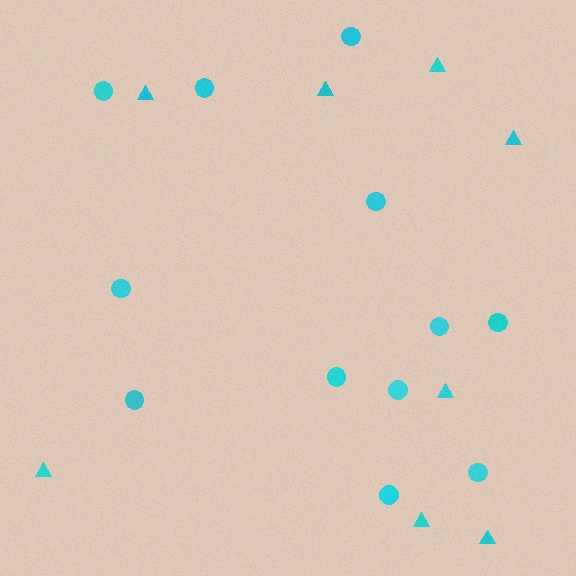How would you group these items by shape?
There are 2 groups: one group of circles (12) and one group of triangles (8).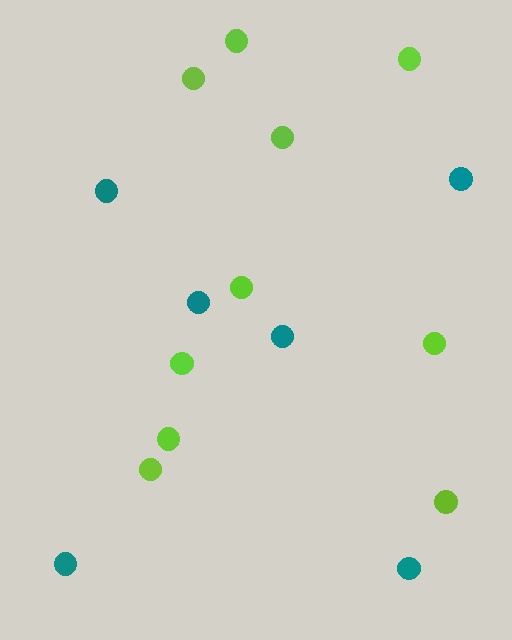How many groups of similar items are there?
There are 2 groups: one group of teal circles (6) and one group of lime circles (10).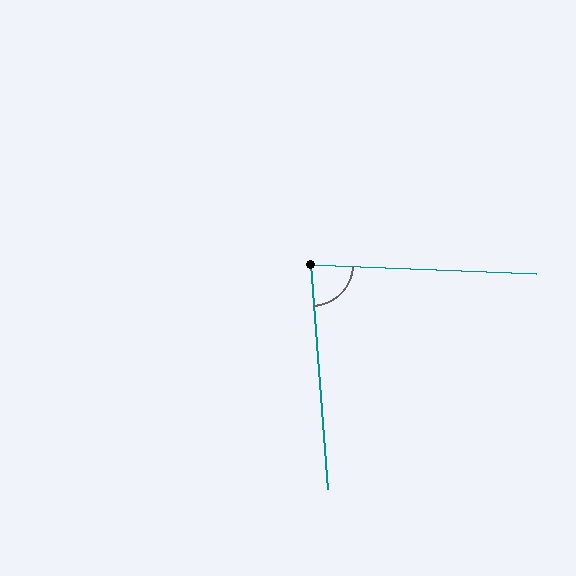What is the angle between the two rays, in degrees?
Approximately 83 degrees.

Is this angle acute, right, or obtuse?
It is acute.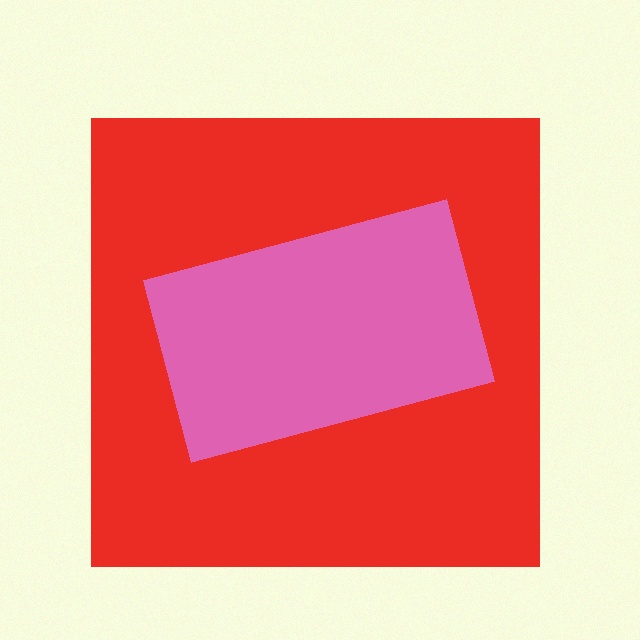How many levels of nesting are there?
2.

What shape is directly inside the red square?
The pink rectangle.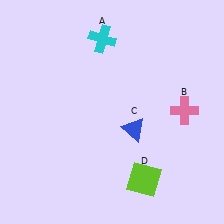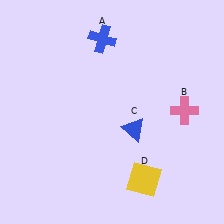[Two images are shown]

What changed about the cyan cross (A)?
In Image 1, A is cyan. In Image 2, it changed to blue.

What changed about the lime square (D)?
In Image 1, D is lime. In Image 2, it changed to yellow.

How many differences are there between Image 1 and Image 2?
There are 2 differences between the two images.